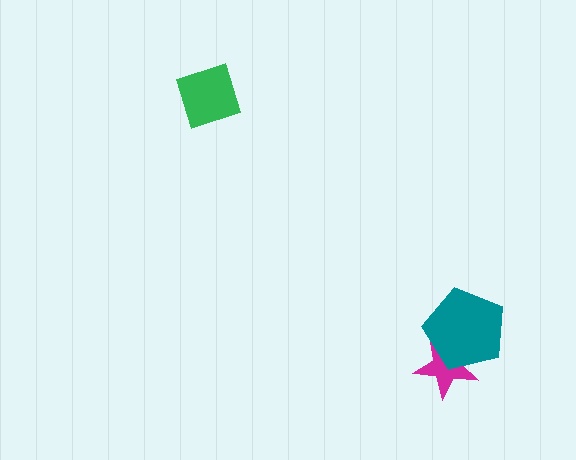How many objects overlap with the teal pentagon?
1 object overlaps with the teal pentagon.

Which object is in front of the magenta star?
The teal pentagon is in front of the magenta star.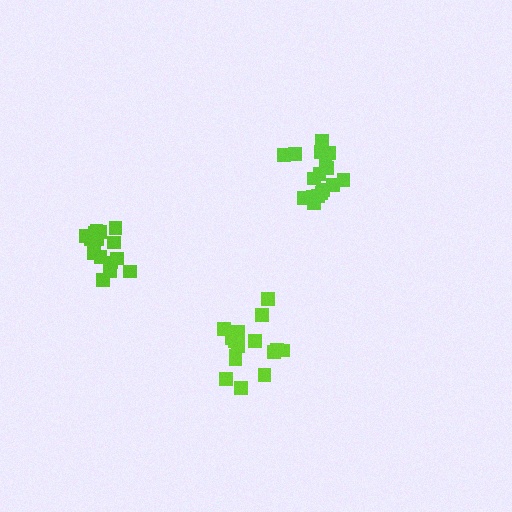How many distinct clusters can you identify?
There are 3 distinct clusters.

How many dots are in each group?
Group 1: 17 dots, Group 2: 16 dots, Group 3: 16 dots (49 total).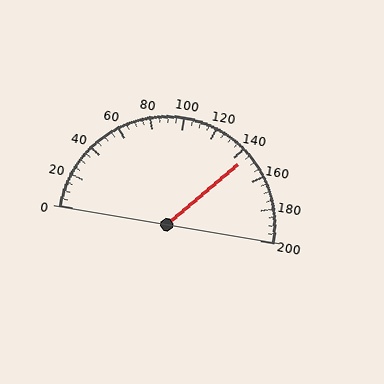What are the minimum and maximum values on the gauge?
The gauge ranges from 0 to 200.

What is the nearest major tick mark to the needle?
The nearest major tick mark is 140.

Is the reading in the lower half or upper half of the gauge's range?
The reading is in the upper half of the range (0 to 200).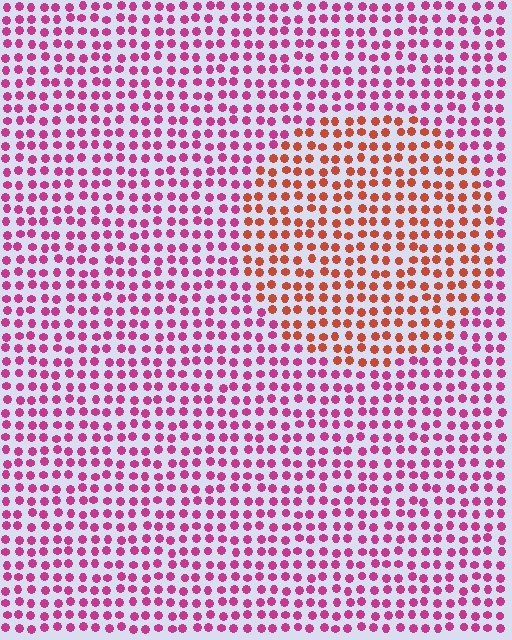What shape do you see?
I see a circle.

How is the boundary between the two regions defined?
The boundary is defined purely by a slight shift in hue (about 44 degrees). Spacing, size, and orientation are identical on both sides.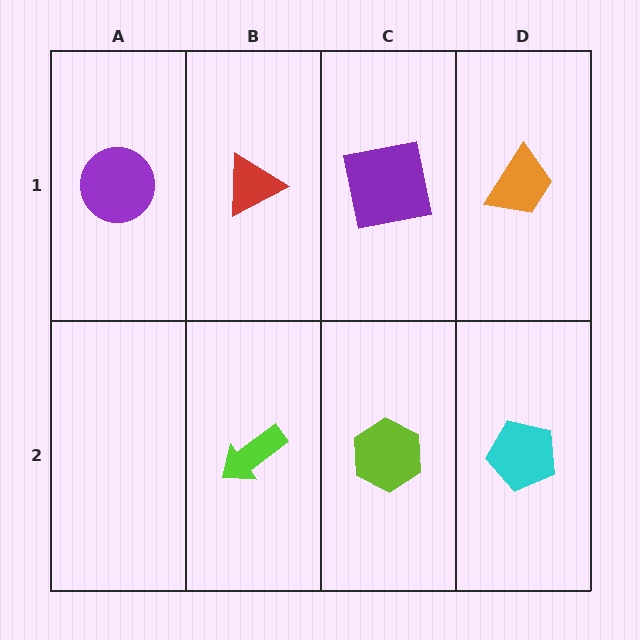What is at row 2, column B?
A lime arrow.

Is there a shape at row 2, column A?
No, that cell is empty.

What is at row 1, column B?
A red triangle.